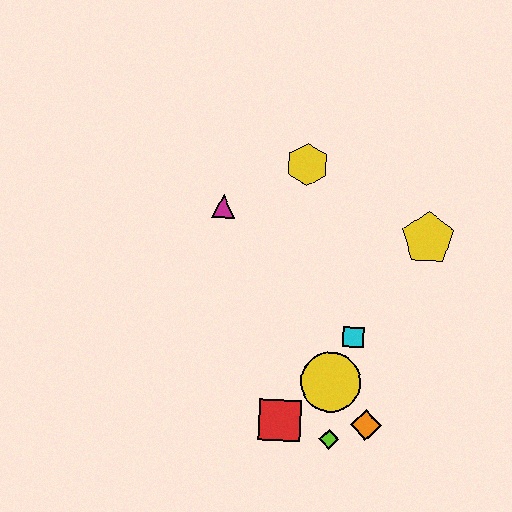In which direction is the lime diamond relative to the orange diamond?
The lime diamond is to the left of the orange diamond.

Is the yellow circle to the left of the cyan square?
Yes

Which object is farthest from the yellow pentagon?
The red square is farthest from the yellow pentagon.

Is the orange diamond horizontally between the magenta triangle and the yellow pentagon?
Yes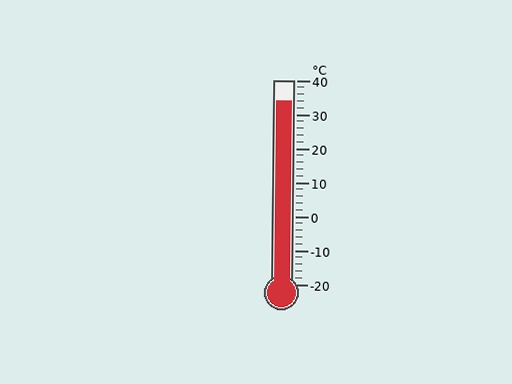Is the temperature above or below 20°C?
The temperature is above 20°C.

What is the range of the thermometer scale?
The thermometer scale ranges from -20°C to 40°C.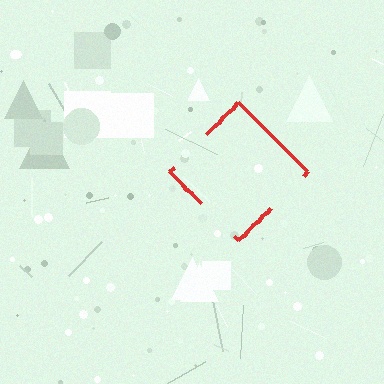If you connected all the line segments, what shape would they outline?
They would outline a diamond.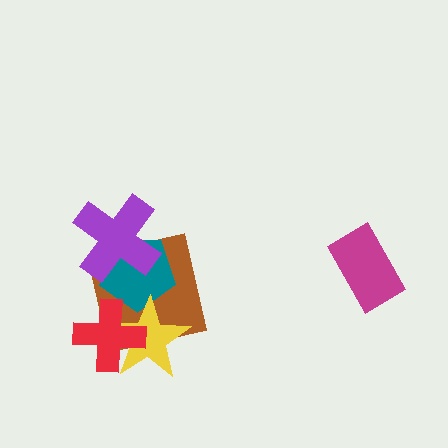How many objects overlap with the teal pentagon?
4 objects overlap with the teal pentagon.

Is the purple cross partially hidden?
No, no other shape covers it.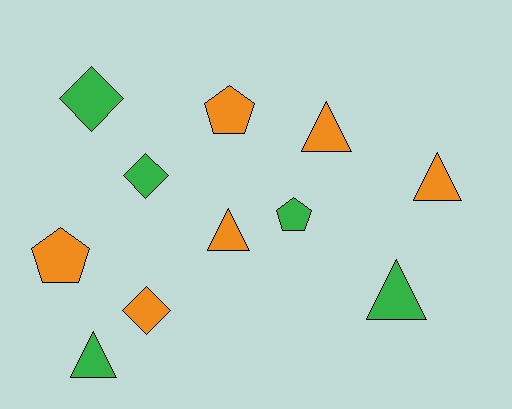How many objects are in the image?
There are 11 objects.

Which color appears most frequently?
Orange, with 6 objects.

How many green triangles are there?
There are 2 green triangles.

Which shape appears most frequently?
Triangle, with 5 objects.